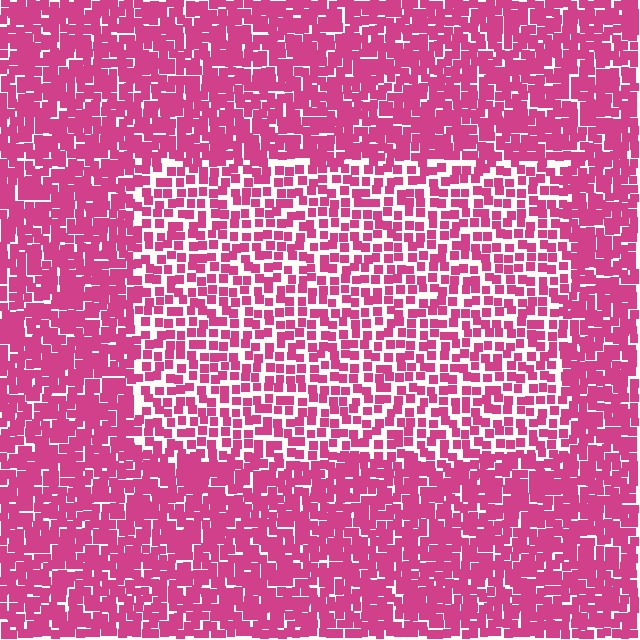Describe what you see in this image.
The image contains small magenta elements arranged at two different densities. A rectangle-shaped region is visible where the elements are less densely packed than the surrounding area.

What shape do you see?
I see a rectangle.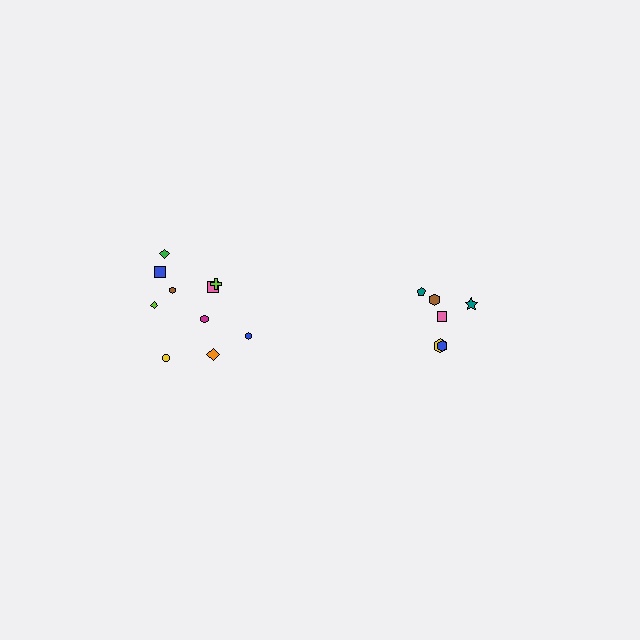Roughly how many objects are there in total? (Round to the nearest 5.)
Roughly 15 objects in total.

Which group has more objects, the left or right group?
The left group.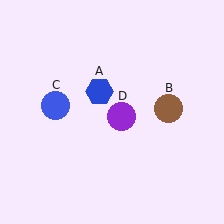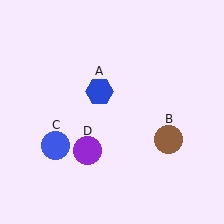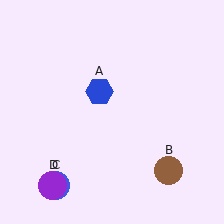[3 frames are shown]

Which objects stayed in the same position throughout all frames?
Blue hexagon (object A) remained stationary.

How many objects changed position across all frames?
3 objects changed position: brown circle (object B), blue circle (object C), purple circle (object D).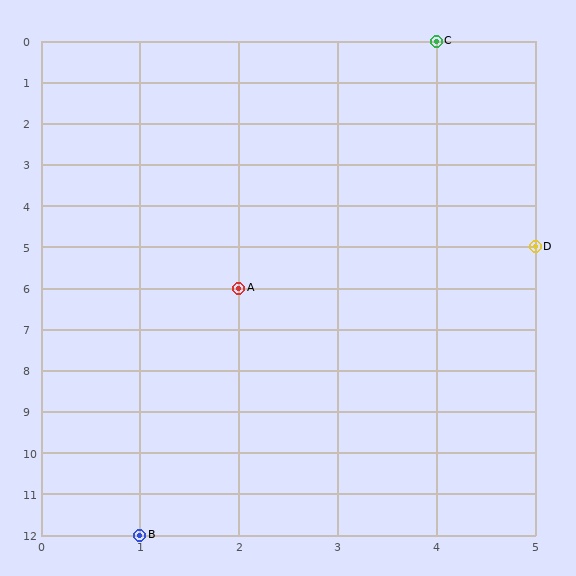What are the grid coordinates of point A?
Point A is at grid coordinates (2, 6).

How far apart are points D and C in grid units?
Points D and C are 1 column and 5 rows apart (about 5.1 grid units diagonally).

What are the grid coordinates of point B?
Point B is at grid coordinates (1, 12).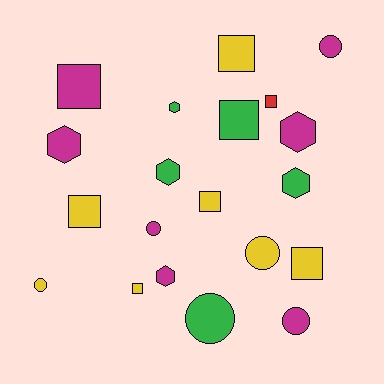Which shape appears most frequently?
Square, with 8 objects.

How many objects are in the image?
There are 20 objects.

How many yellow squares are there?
There are 5 yellow squares.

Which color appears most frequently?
Magenta, with 7 objects.